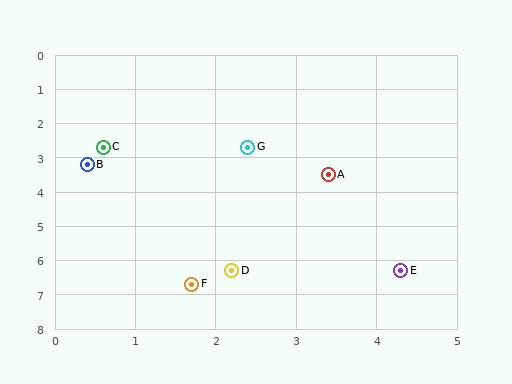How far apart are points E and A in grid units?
Points E and A are about 2.9 grid units apart.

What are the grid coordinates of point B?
Point B is at approximately (0.4, 3.2).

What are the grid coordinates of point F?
Point F is at approximately (1.7, 6.7).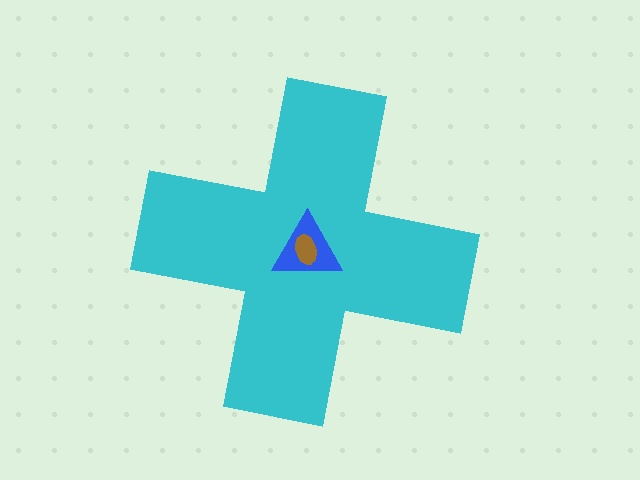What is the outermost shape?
The cyan cross.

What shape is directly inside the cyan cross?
The blue triangle.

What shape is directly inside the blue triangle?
The brown ellipse.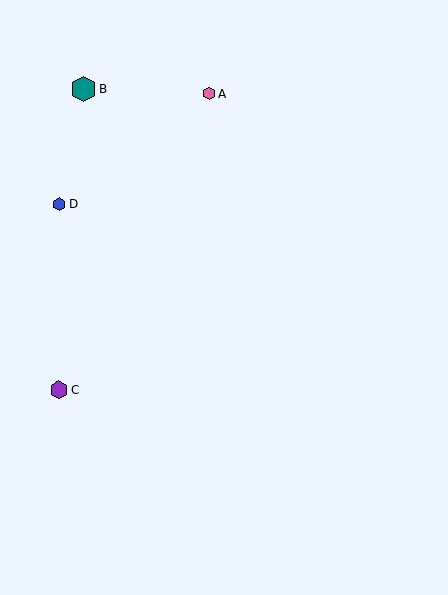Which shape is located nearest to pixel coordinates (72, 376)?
The purple hexagon (labeled C) at (59, 390) is nearest to that location.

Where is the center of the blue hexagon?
The center of the blue hexagon is at (59, 204).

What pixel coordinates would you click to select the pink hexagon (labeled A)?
Click at (209, 94) to select the pink hexagon A.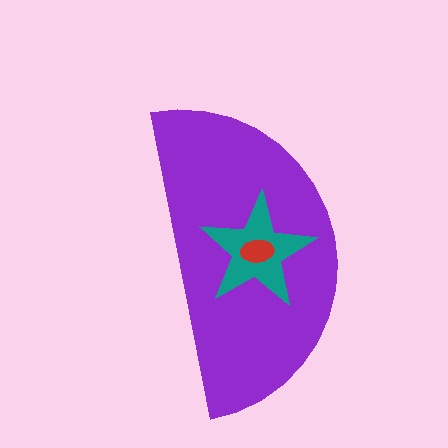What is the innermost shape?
The red ellipse.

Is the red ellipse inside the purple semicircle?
Yes.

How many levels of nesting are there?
3.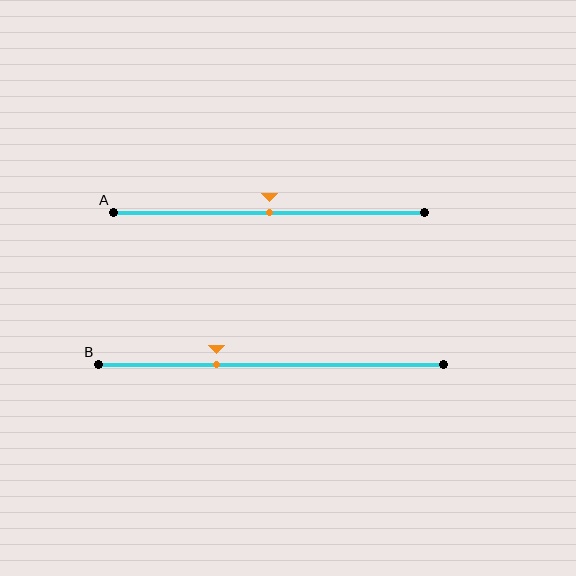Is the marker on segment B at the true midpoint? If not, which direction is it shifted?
No, the marker on segment B is shifted to the left by about 16% of the segment length.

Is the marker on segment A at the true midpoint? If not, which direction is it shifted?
Yes, the marker on segment A is at the true midpoint.